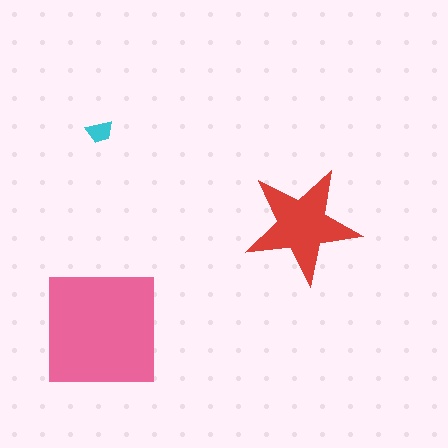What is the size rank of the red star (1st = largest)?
2nd.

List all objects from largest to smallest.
The pink square, the red star, the cyan trapezoid.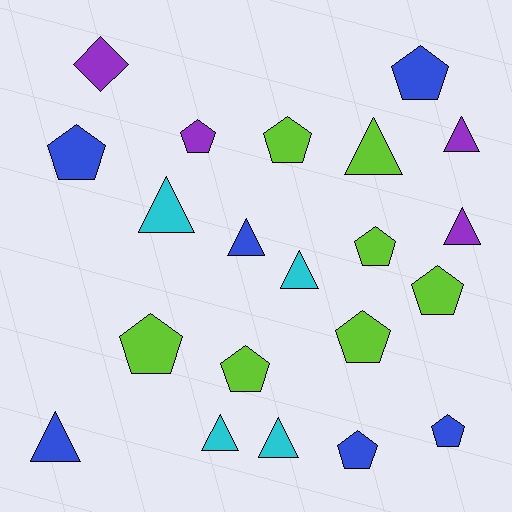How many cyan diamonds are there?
There are no cyan diamonds.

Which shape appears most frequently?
Pentagon, with 11 objects.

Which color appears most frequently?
Lime, with 7 objects.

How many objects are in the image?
There are 21 objects.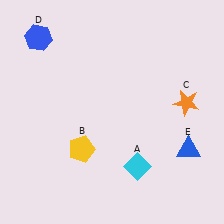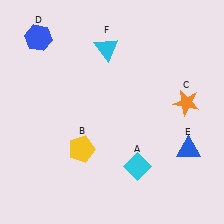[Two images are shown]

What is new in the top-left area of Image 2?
A cyan triangle (F) was added in the top-left area of Image 2.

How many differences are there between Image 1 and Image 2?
There is 1 difference between the two images.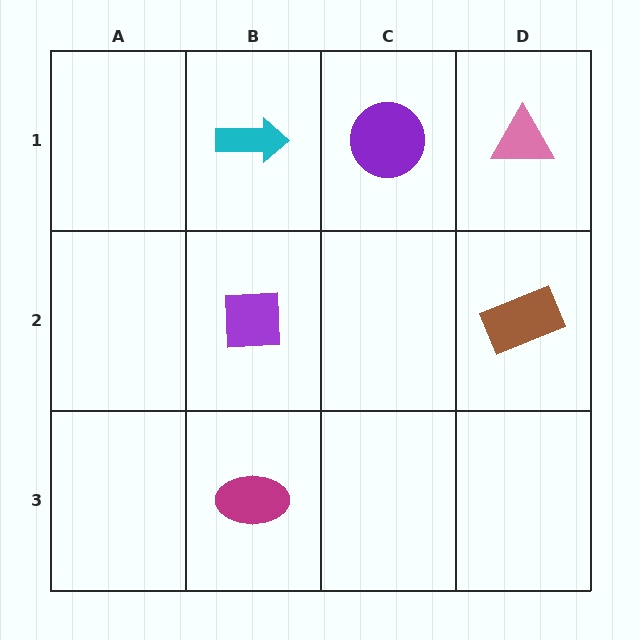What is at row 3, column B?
A magenta ellipse.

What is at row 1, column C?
A purple circle.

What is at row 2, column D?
A brown rectangle.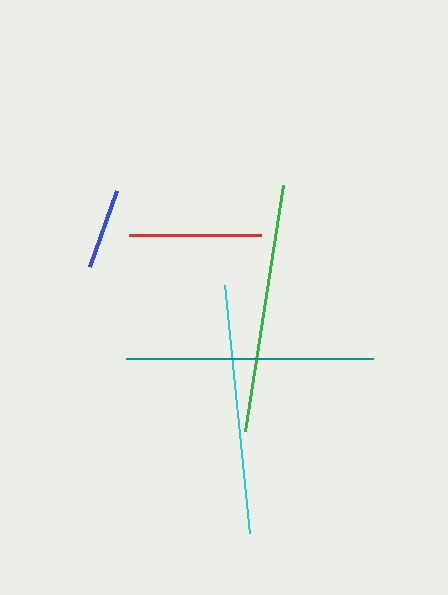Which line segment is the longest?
The cyan line is the longest at approximately 249 pixels.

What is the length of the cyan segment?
The cyan segment is approximately 249 pixels long.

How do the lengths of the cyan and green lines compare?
The cyan and green lines are approximately the same length.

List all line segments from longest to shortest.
From longest to shortest: cyan, green, teal, red, blue.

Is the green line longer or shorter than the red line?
The green line is longer than the red line.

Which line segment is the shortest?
The blue line is the shortest at approximately 81 pixels.